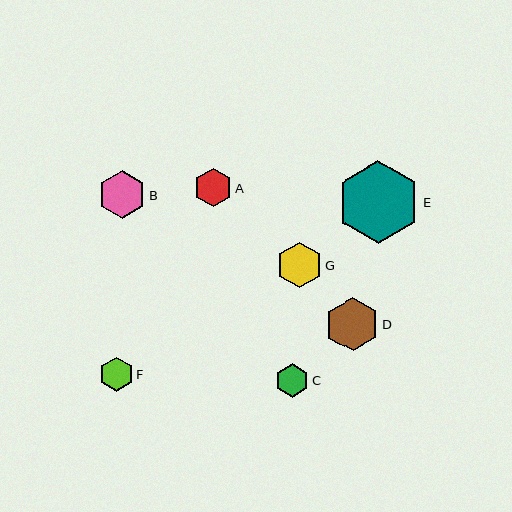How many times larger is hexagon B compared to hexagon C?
Hexagon B is approximately 1.4 times the size of hexagon C.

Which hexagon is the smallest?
Hexagon C is the smallest with a size of approximately 33 pixels.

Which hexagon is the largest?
Hexagon E is the largest with a size of approximately 82 pixels.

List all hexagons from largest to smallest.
From largest to smallest: E, D, B, G, A, F, C.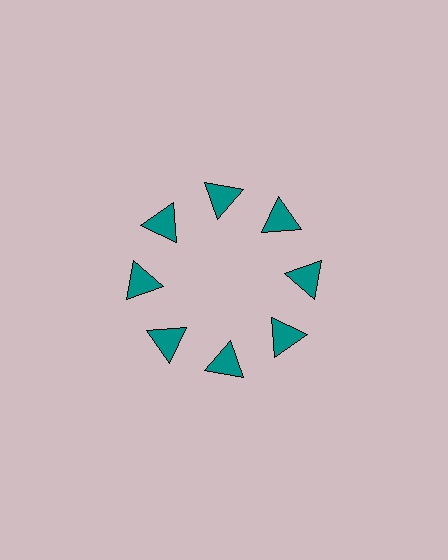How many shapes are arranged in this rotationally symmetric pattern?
There are 8 shapes, arranged in 8 groups of 1.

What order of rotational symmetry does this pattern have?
This pattern has 8-fold rotational symmetry.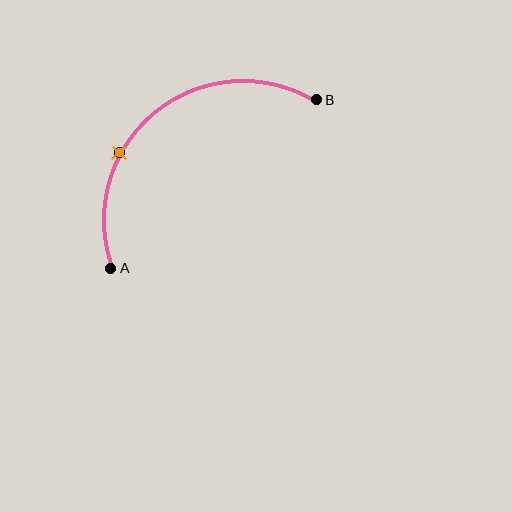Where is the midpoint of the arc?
The arc midpoint is the point on the curve farthest from the straight line joining A and B. It sits above and to the left of that line.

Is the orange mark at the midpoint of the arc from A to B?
No. The orange mark lies on the arc but is closer to endpoint A. The arc midpoint would be at the point on the curve equidistant along the arc from both A and B.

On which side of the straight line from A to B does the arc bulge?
The arc bulges above and to the left of the straight line connecting A and B.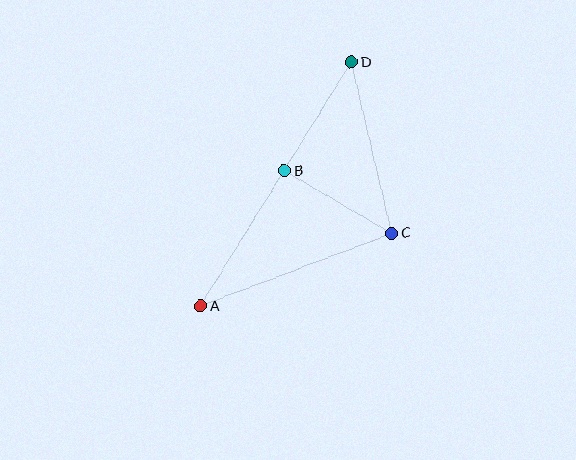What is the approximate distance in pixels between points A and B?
The distance between A and B is approximately 159 pixels.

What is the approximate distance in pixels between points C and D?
The distance between C and D is approximately 176 pixels.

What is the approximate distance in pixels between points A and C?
The distance between A and C is approximately 205 pixels.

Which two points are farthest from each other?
Points A and D are farthest from each other.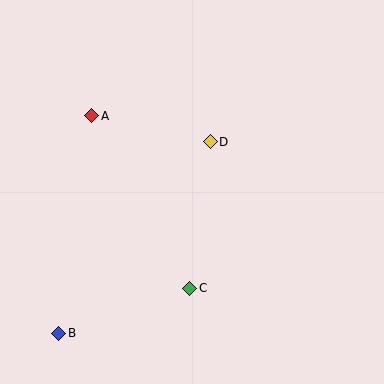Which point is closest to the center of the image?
Point D at (210, 142) is closest to the center.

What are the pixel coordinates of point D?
Point D is at (210, 142).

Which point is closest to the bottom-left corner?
Point B is closest to the bottom-left corner.